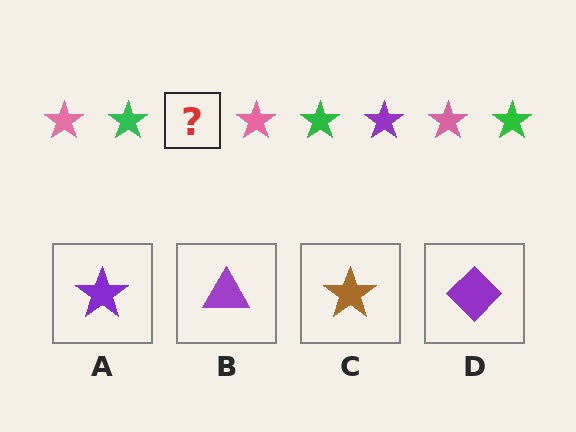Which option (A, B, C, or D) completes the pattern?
A.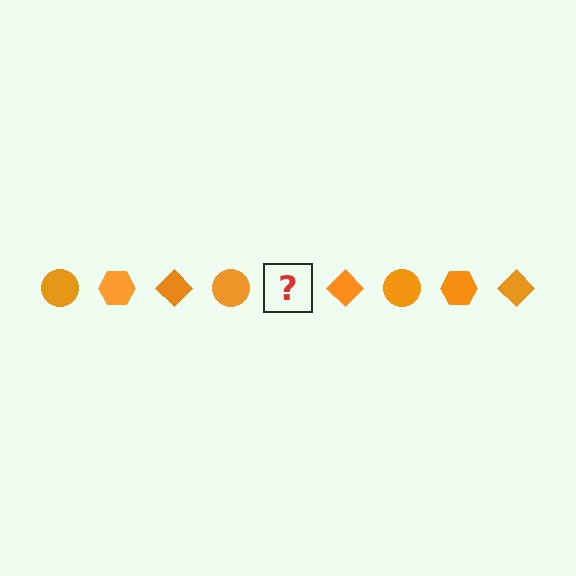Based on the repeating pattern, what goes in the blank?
The blank should be an orange hexagon.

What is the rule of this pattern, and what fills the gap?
The rule is that the pattern cycles through circle, hexagon, diamond shapes in orange. The gap should be filled with an orange hexagon.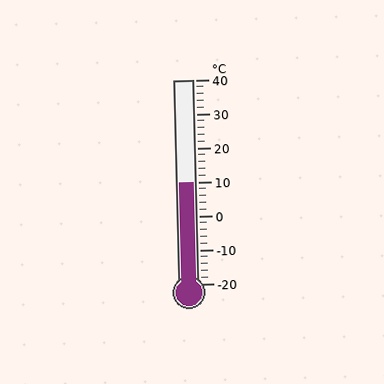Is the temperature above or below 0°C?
The temperature is above 0°C.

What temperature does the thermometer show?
The thermometer shows approximately 10°C.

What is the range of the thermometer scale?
The thermometer scale ranges from -20°C to 40°C.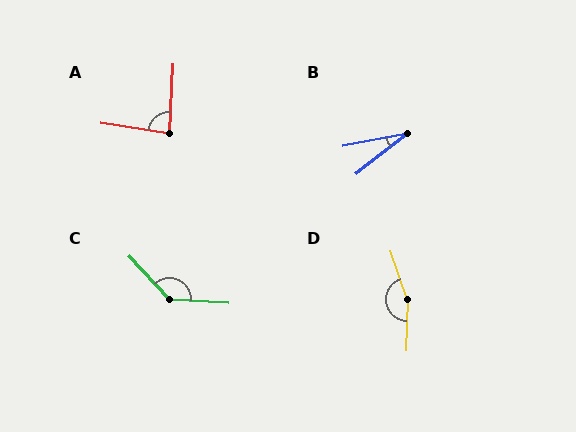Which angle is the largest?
D, at approximately 160 degrees.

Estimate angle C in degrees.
Approximately 137 degrees.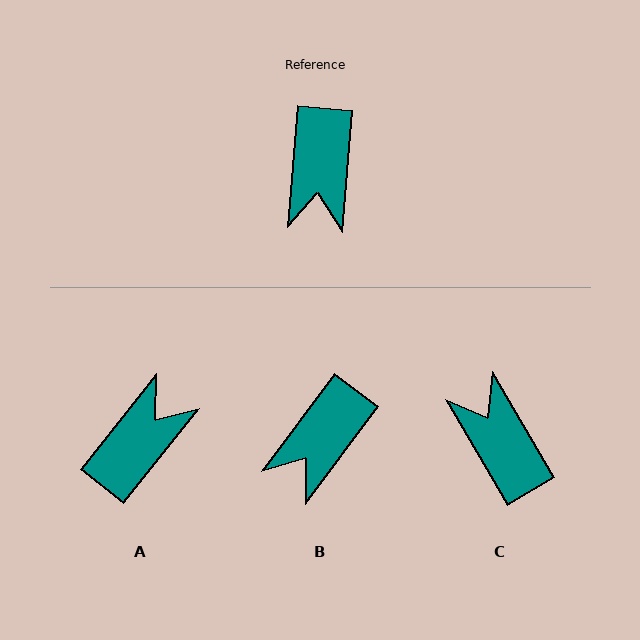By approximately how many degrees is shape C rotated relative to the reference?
Approximately 145 degrees clockwise.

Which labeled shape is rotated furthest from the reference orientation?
A, about 146 degrees away.